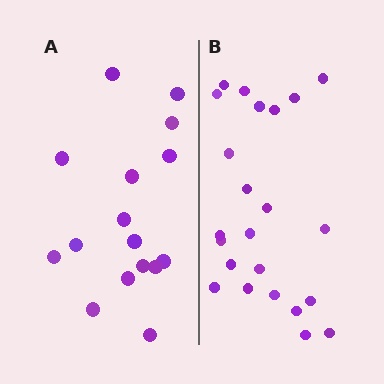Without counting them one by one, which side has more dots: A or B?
Region B (the right region) has more dots.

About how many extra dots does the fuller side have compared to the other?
Region B has roughly 8 or so more dots than region A.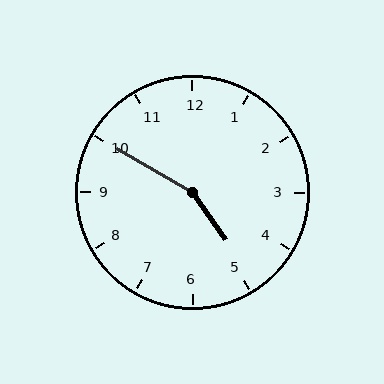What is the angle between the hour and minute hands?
Approximately 155 degrees.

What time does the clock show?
4:50.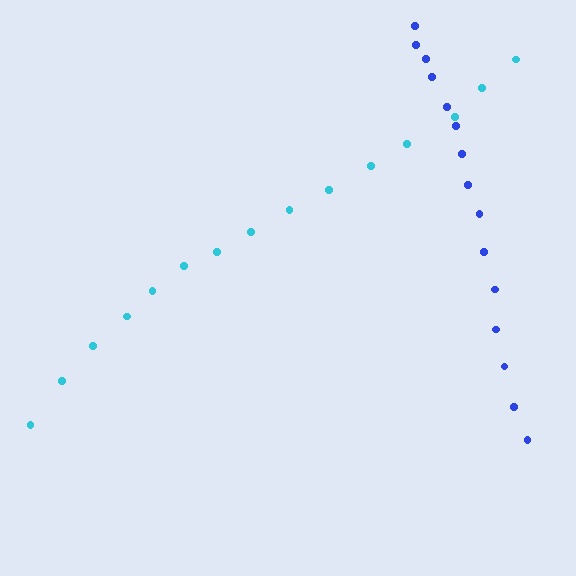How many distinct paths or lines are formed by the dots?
There are 2 distinct paths.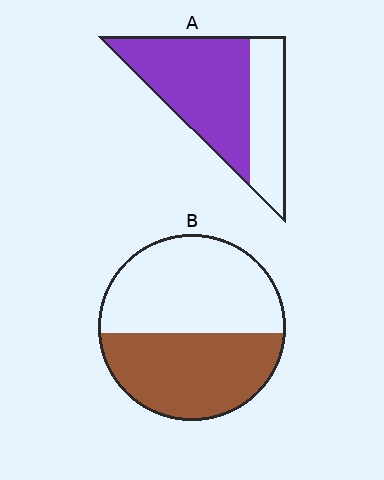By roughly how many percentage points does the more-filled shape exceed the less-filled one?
By roughly 20 percentage points (A over B).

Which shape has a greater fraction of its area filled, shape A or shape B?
Shape A.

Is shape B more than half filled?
Roughly half.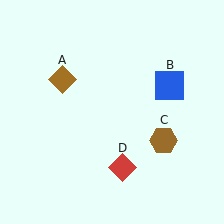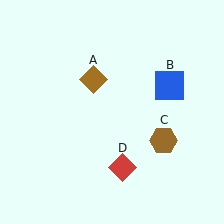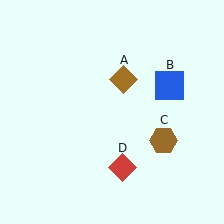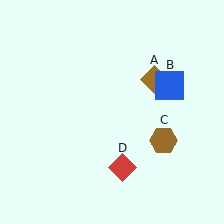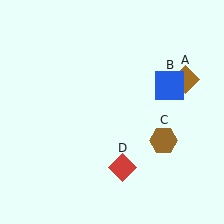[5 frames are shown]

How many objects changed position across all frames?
1 object changed position: brown diamond (object A).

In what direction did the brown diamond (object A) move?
The brown diamond (object A) moved right.